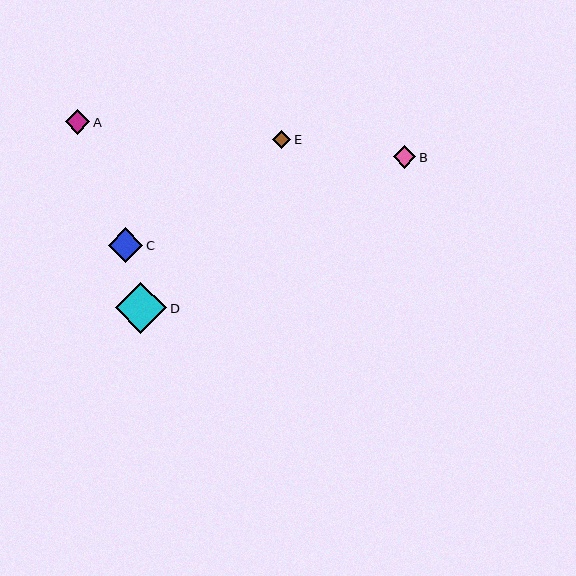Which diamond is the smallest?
Diamond E is the smallest with a size of approximately 19 pixels.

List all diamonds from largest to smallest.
From largest to smallest: D, C, A, B, E.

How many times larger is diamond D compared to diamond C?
Diamond D is approximately 1.5 times the size of diamond C.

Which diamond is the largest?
Diamond D is the largest with a size of approximately 51 pixels.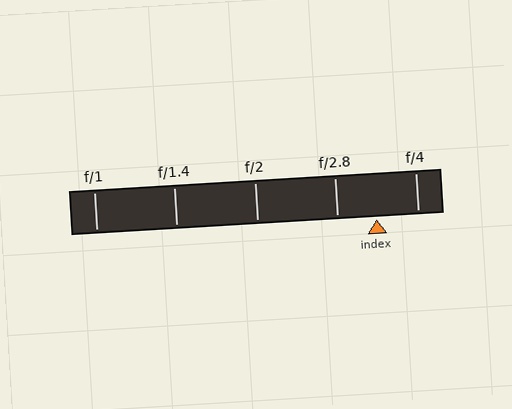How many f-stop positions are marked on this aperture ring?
There are 5 f-stop positions marked.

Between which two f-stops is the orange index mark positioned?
The index mark is between f/2.8 and f/4.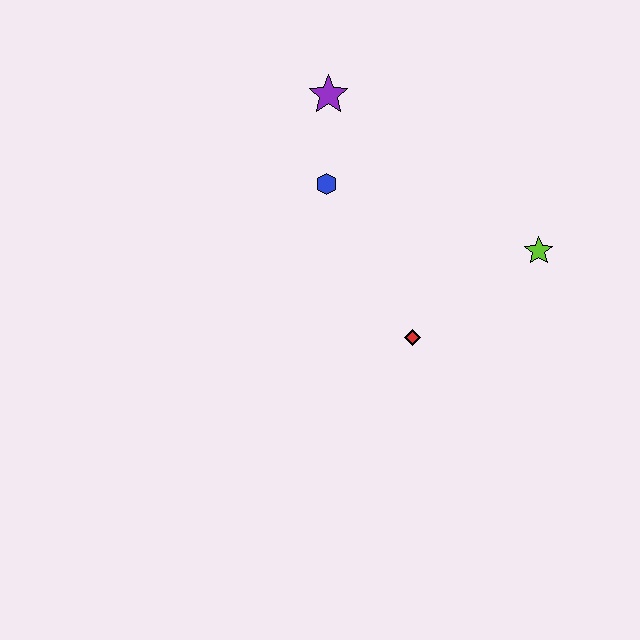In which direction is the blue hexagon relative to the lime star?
The blue hexagon is to the left of the lime star.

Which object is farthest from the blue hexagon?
The lime star is farthest from the blue hexagon.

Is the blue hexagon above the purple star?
No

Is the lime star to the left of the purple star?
No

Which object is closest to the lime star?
The red diamond is closest to the lime star.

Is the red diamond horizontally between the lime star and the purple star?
Yes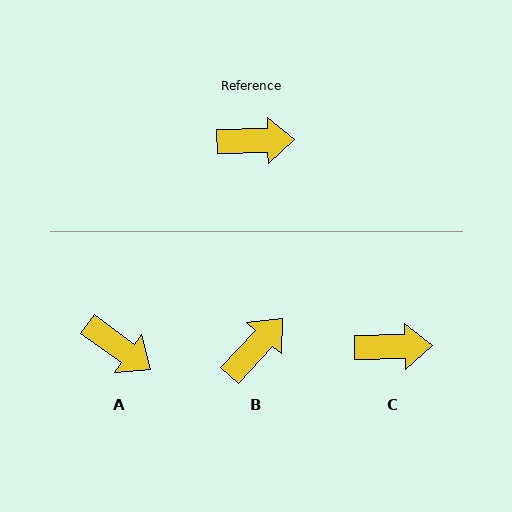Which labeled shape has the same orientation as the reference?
C.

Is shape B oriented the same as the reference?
No, it is off by about 46 degrees.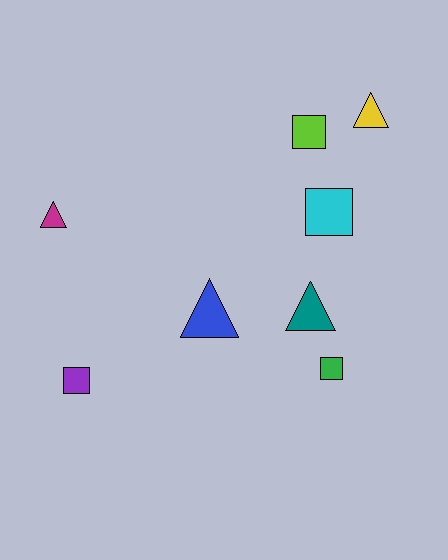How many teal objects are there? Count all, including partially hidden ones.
There is 1 teal object.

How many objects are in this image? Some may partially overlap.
There are 8 objects.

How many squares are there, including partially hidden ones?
There are 4 squares.